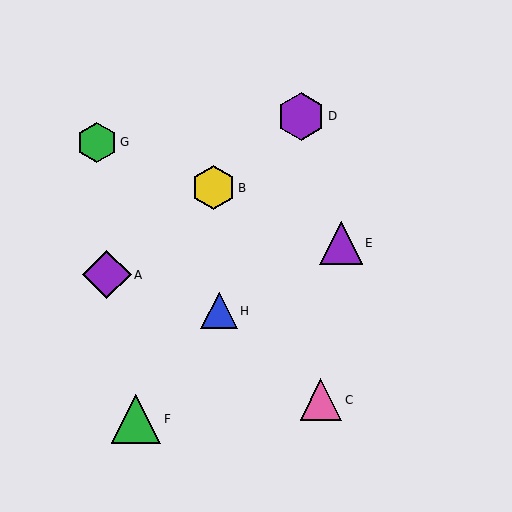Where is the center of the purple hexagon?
The center of the purple hexagon is at (301, 116).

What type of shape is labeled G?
Shape G is a green hexagon.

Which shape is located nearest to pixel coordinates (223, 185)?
The yellow hexagon (labeled B) at (213, 188) is nearest to that location.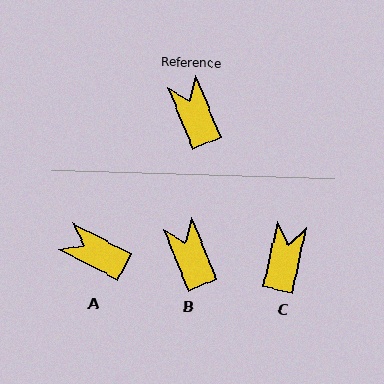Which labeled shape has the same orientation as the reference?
B.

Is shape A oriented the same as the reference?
No, it is off by about 40 degrees.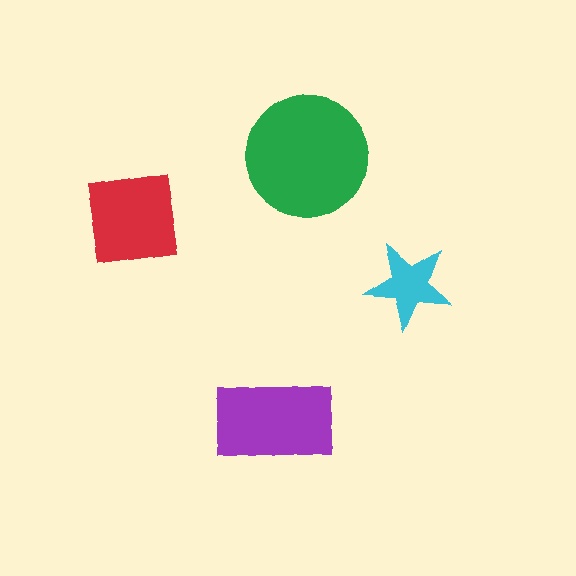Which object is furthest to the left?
The red square is leftmost.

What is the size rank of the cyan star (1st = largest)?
4th.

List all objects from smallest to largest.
The cyan star, the red square, the purple rectangle, the green circle.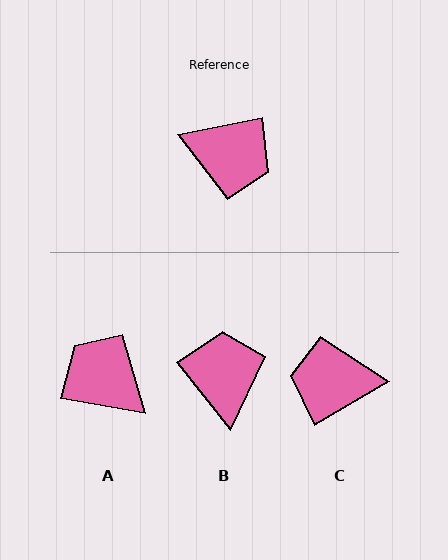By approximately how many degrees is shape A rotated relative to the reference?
Approximately 159 degrees counter-clockwise.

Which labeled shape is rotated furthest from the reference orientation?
C, about 161 degrees away.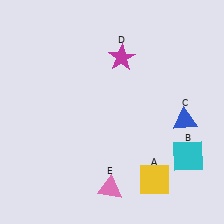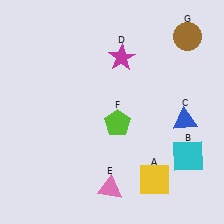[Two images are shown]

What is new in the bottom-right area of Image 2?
A lime pentagon (F) was added in the bottom-right area of Image 2.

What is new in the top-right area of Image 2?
A brown circle (G) was added in the top-right area of Image 2.